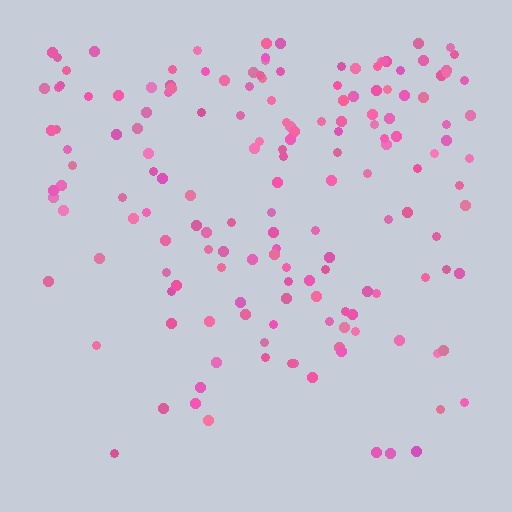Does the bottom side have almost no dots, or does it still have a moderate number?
Still a moderate number, just noticeably fewer than the top.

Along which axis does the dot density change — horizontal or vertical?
Vertical.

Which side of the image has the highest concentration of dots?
The top.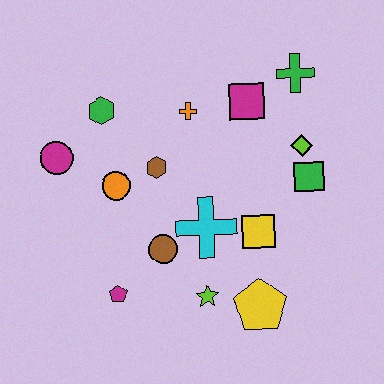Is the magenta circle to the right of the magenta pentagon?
No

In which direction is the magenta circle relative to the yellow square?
The magenta circle is to the left of the yellow square.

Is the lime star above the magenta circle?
No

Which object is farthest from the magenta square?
The magenta pentagon is farthest from the magenta square.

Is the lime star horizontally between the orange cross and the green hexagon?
No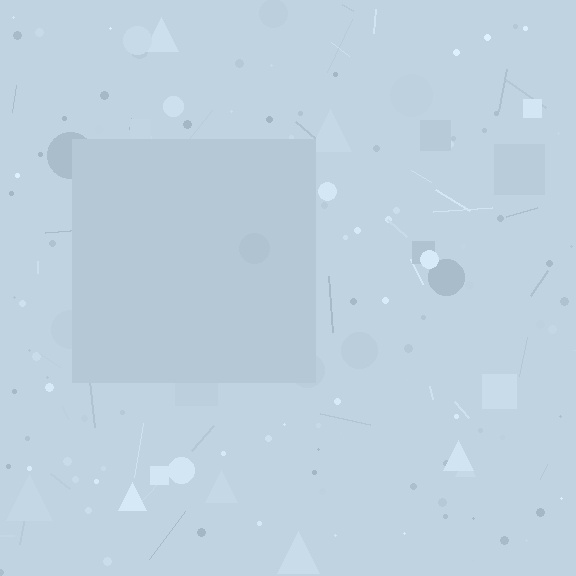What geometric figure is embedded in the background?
A square is embedded in the background.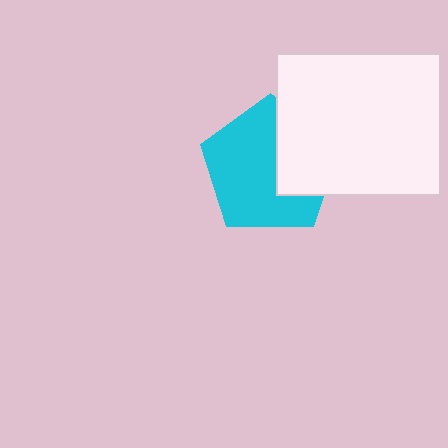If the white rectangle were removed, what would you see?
You would see the complete cyan pentagon.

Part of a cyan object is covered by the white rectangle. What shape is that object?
It is a pentagon.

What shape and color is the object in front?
The object in front is a white rectangle.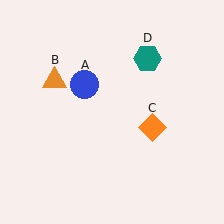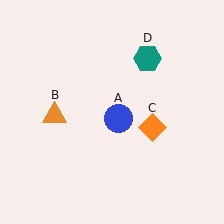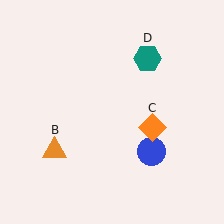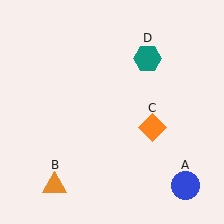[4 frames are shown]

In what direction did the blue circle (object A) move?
The blue circle (object A) moved down and to the right.